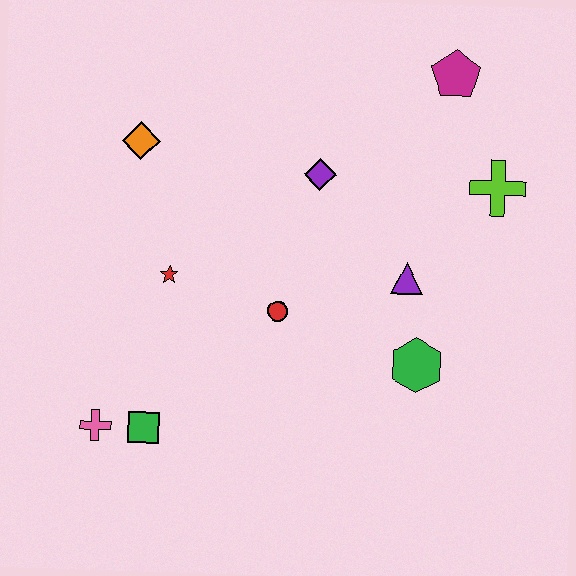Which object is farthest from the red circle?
The magenta pentagon is farthest from the red circle.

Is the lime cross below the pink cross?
No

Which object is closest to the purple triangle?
The green hexagon is closest to the purple triangle.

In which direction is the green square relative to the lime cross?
The green square is to the left of the lime cross.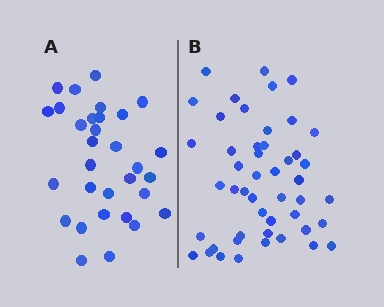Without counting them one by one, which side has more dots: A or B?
Region B (the right region) has more dots.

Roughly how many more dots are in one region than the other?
Region B has approximately 15 more dots than region A.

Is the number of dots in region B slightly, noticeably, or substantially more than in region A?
Region B has substantially more. The ratio is roughly 1.5 to 1.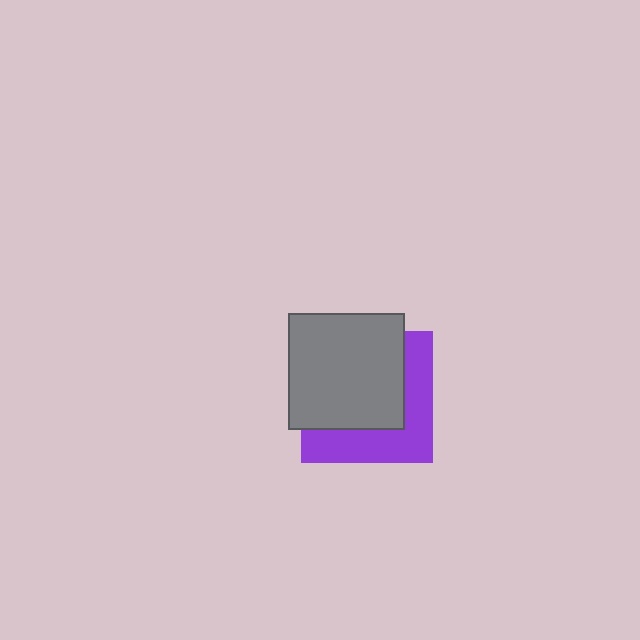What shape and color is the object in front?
The object in front is a gray square.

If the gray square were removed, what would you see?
You would see the complete purple square.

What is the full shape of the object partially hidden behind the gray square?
The partially hidden object is a purple square.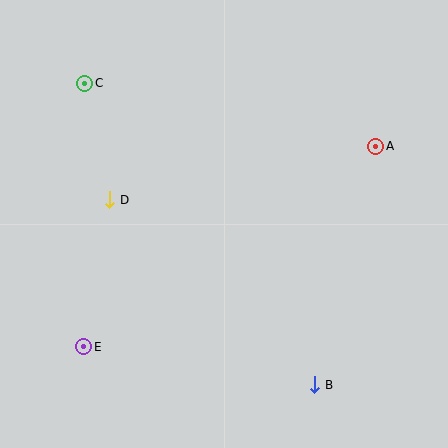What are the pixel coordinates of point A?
Point A is at (376, 147).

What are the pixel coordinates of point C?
Point C is at (85, 83).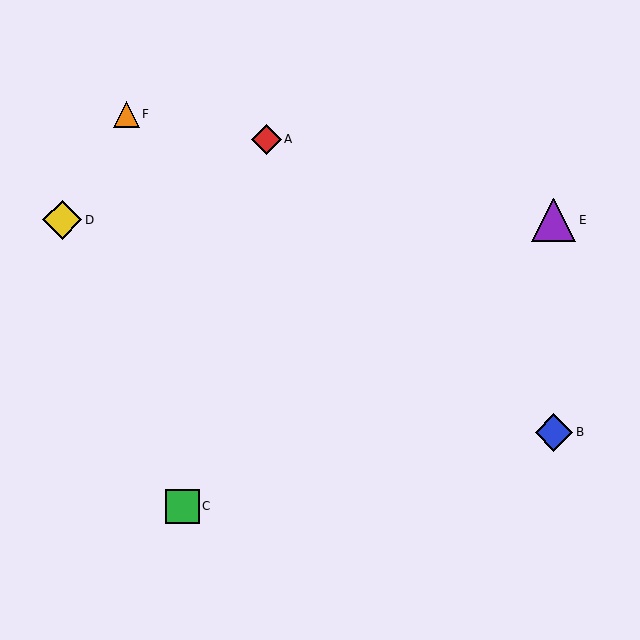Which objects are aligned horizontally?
Objects D, E are aligned horizontally.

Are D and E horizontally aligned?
Yes, both are at y≈220.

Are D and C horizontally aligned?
No, D is at y≈220 and C is at y≈506.